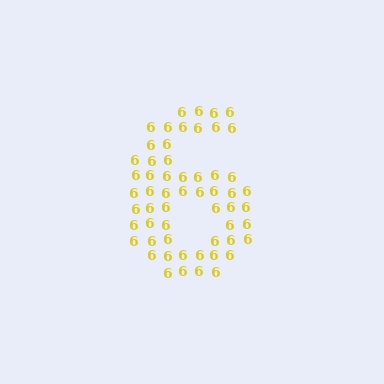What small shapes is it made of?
It is made of small digit 6's.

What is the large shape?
The large shape is the digit 6.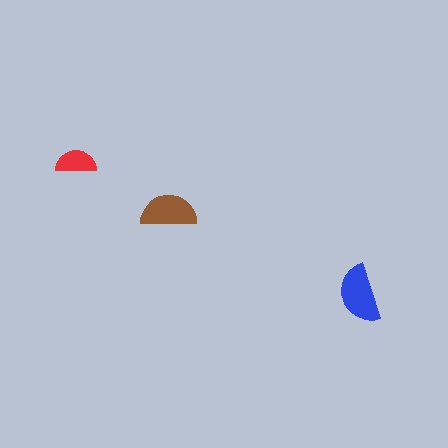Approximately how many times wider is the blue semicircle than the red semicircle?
About 1.5 times wider.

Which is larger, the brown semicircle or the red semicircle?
The brown one.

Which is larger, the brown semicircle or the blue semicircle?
The blue one.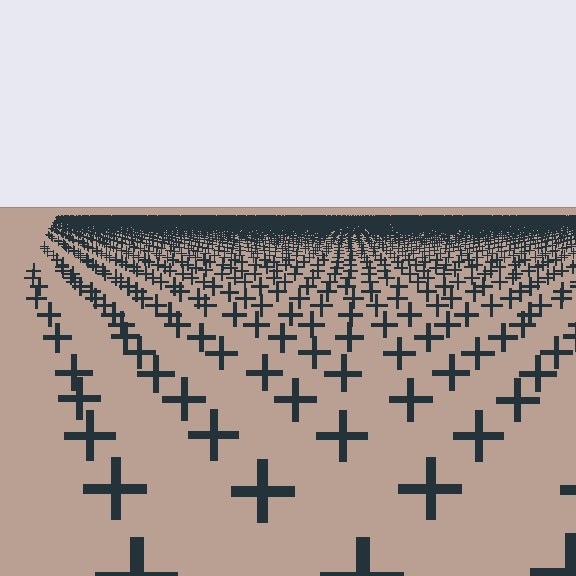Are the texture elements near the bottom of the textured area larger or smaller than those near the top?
Larger. Near the bottom, elements are closer to the viewer and appear at a bigger on-screen size.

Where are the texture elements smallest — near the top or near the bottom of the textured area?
Near the top.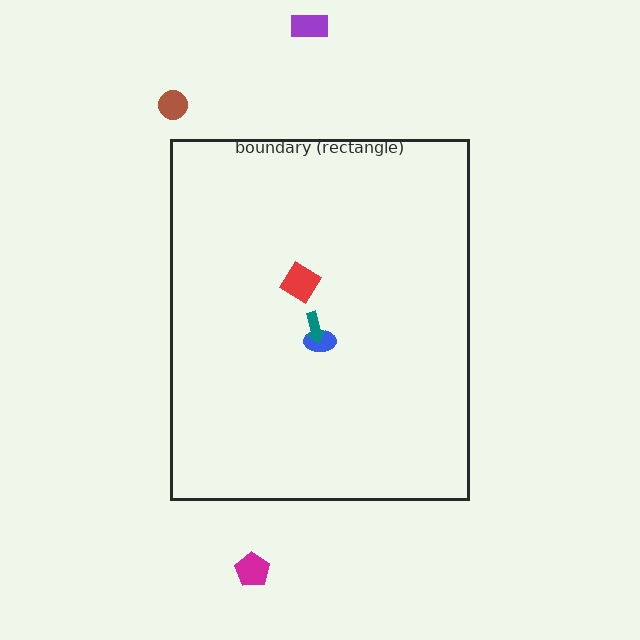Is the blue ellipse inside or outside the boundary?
Inside.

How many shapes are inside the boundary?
3 inside, 3 outside.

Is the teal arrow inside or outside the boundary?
Inside.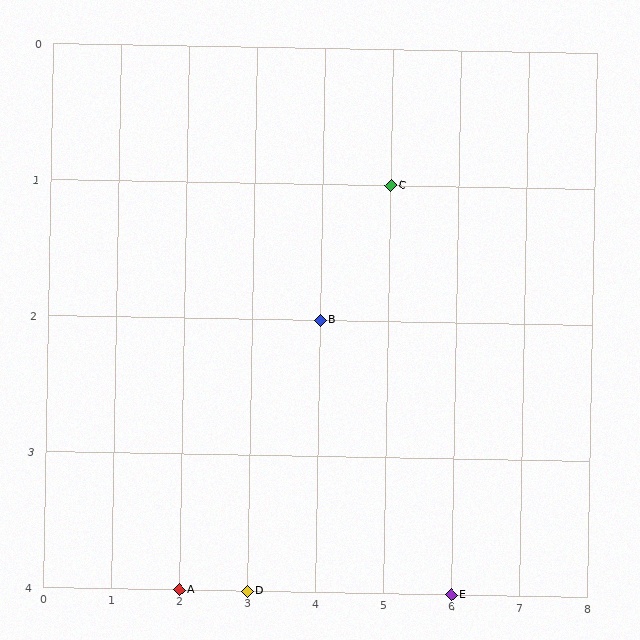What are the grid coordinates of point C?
Point C is at grid coordinates (5, 1).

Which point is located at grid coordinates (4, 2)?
Point B is at (4, 2).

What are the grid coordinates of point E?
Point E is at grid coordinates (6, 4).